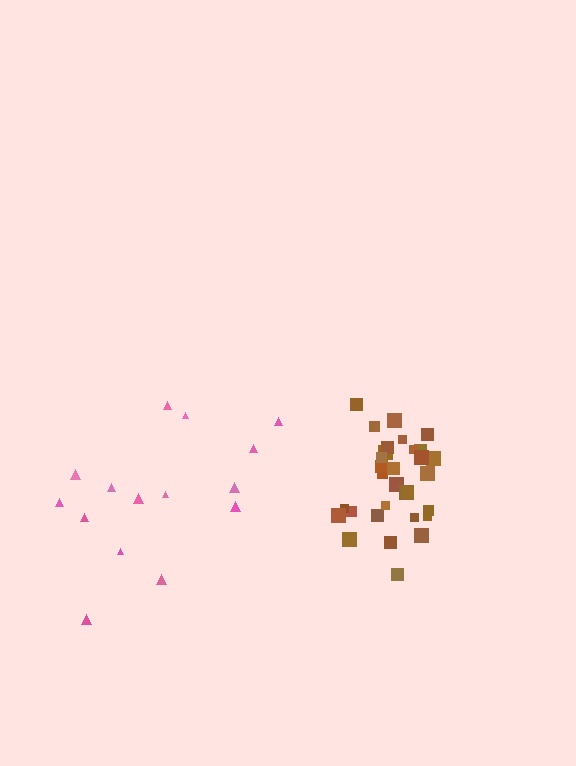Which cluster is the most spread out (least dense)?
Pink.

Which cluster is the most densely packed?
Brown.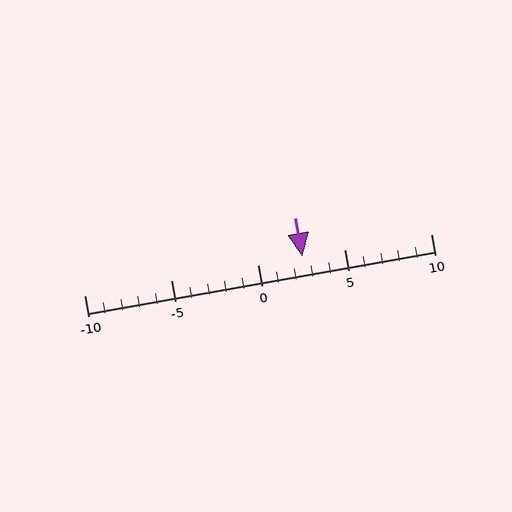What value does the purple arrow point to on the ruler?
The purple arrow points to approximately 3.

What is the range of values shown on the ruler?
The ruler shows values from -10 to 10.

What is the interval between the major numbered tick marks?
The major tick marks are spaced 5 units apart.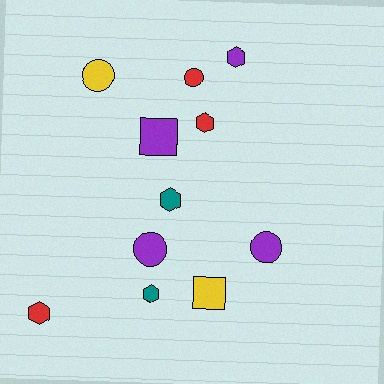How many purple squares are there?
There is 1 purple square.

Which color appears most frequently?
Purple, with 4 objects.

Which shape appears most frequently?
Hexagon, with 5 objects.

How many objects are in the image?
There are 11 objects.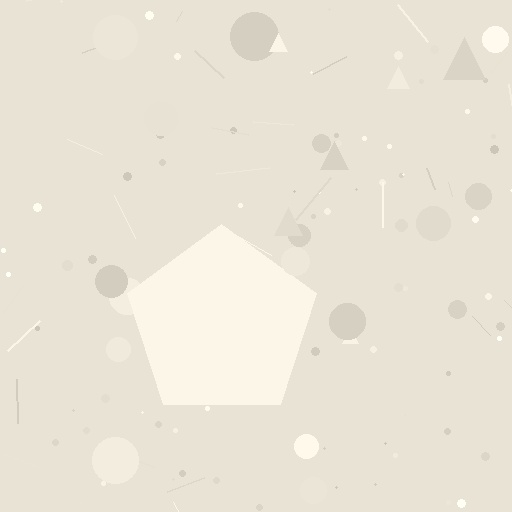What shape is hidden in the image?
A pentagon is hidden in the image.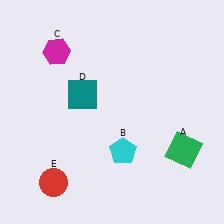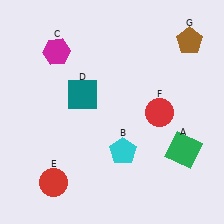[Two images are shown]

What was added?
A red circle (F), a brown pentagon (G) were added in Image 2.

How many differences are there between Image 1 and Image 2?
There are 2 differences between the two images.